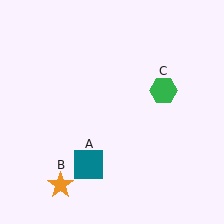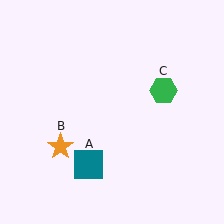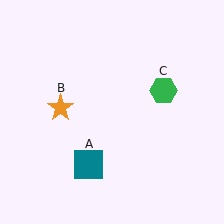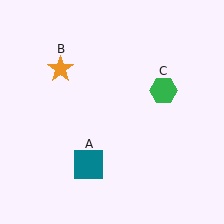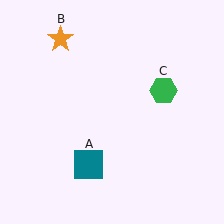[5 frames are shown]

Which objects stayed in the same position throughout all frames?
Teal square (object A) and green hexagon (object C) remained stationary.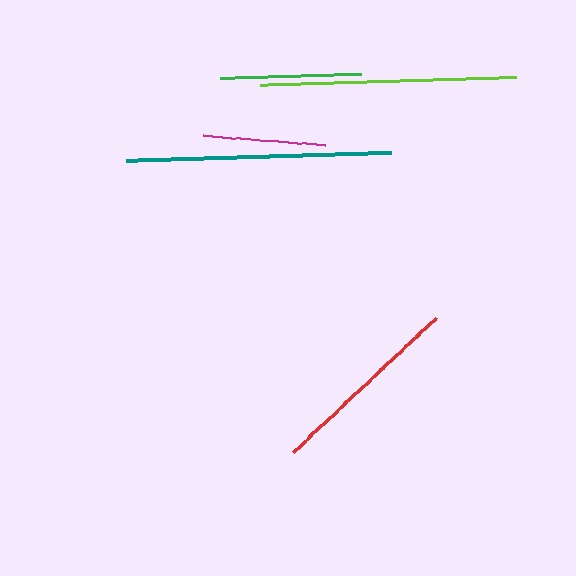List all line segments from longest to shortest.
From longest to shortest: teal, lime, red, green, magenta.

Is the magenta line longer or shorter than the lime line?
The lime line is longer than the magenta line.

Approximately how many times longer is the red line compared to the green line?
The red line is approximately 1.4 times the length of the green line.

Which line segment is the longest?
The teal line is the longest at approximately 265 pixels.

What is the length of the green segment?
The green segment is approximately 141 pixels long.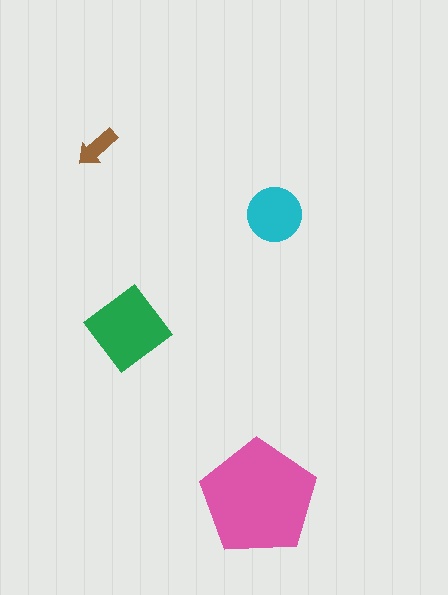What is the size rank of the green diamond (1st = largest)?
2nd.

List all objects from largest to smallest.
The pink pentagon, the green diamond, the cyan circle, the brown arrow.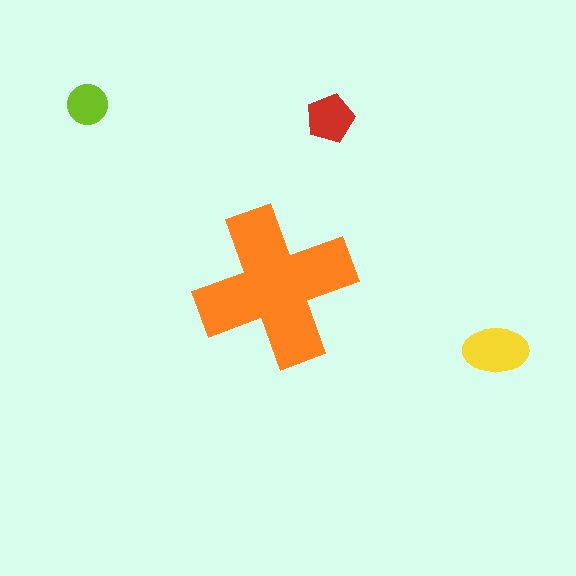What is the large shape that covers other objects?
An orange cross.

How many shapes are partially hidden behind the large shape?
0 shapes are partially hidden.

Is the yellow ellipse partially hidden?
No, the yellow ellipse is fully visible.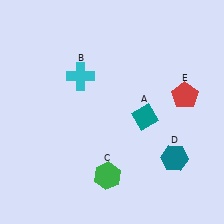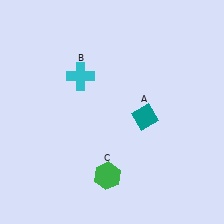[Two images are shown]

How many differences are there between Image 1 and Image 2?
There are 2 differences between the two images.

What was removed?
The teal hexagon (D), the red pentagon (E) were removed in Image 2.